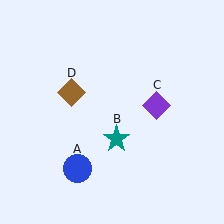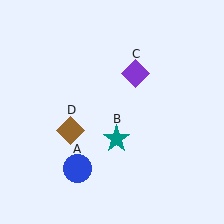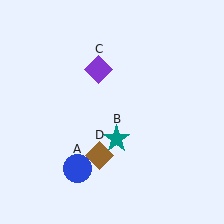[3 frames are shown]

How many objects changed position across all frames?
2 objects changed position: purple diamond (object C), brown diamond (object D).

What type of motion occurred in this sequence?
The purple diamond (object C), brown diamond (object D) rotated counterclockwise around the center of the scene.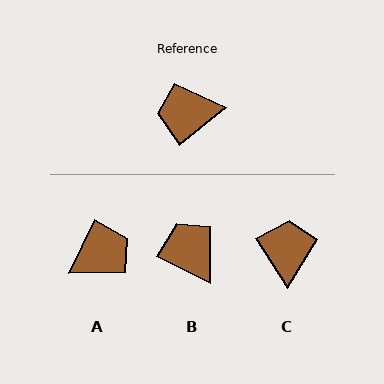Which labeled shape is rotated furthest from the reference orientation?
A, about 154 degrees away.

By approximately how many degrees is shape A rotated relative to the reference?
Approximately 154 degrees clockwise.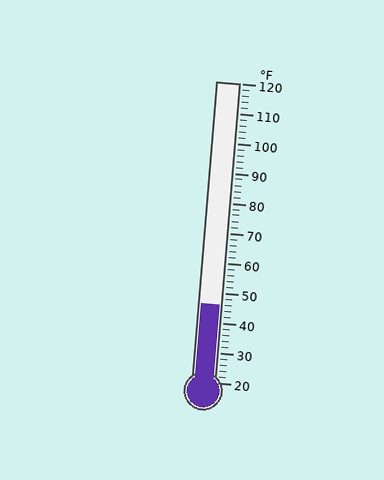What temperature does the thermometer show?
The thermometer shows approximately 46°F.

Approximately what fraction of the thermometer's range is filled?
The thermometer is filled to approximately 25% of its range.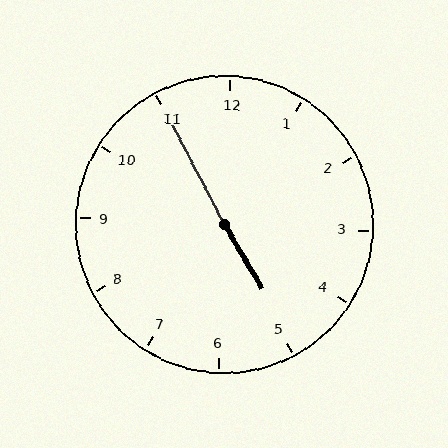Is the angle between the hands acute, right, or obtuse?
It is obtuse.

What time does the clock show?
4:55.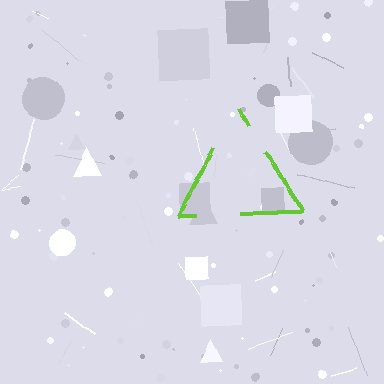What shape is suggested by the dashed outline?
The dashed outline suggests a triangle.